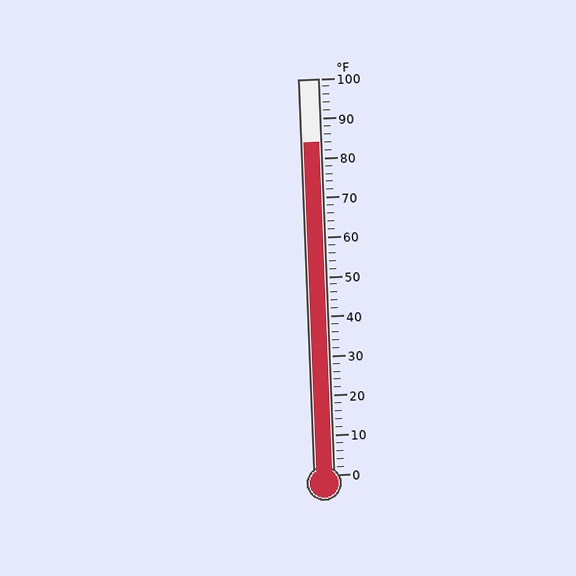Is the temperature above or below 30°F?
The temperature is above 30°F.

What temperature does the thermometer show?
The thermometer shows approximately 84°F.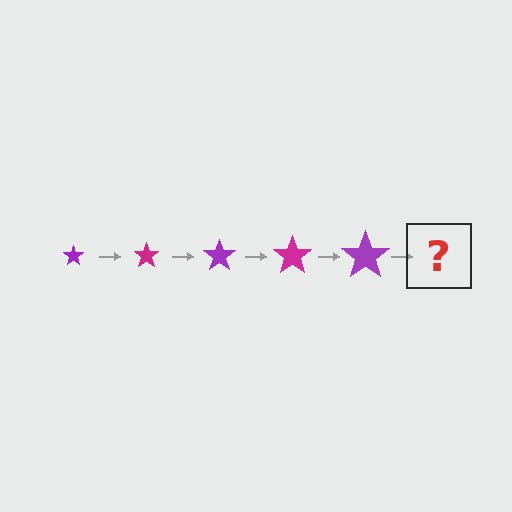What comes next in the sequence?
The next element should be a magenta star, larger than the previous one.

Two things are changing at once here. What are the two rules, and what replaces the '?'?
The two rules are that the star grows larger each step and the color cycles through purple and magenta. The '?' should be a magenta star, larger than the previous one.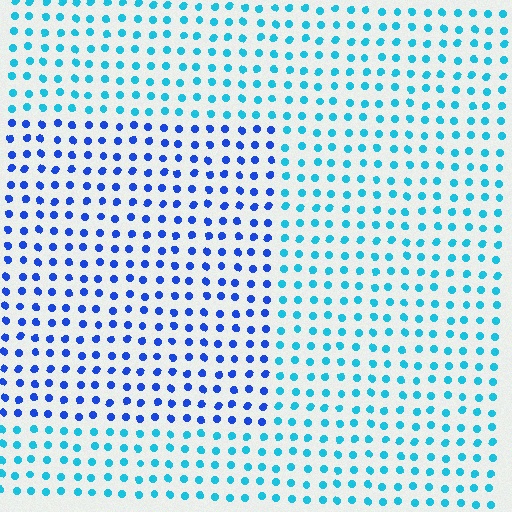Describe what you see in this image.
The image is filled with small cyan elements in a uniform arrangement. A rectangle-shaped region is visible where the elements are tinted to a slightly different hue, forming a subtle color boundary.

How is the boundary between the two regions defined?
The boundary is defined purely by a slight shift in hue (about 38 degrees). Spacing, size, and orientation are identical on both sides.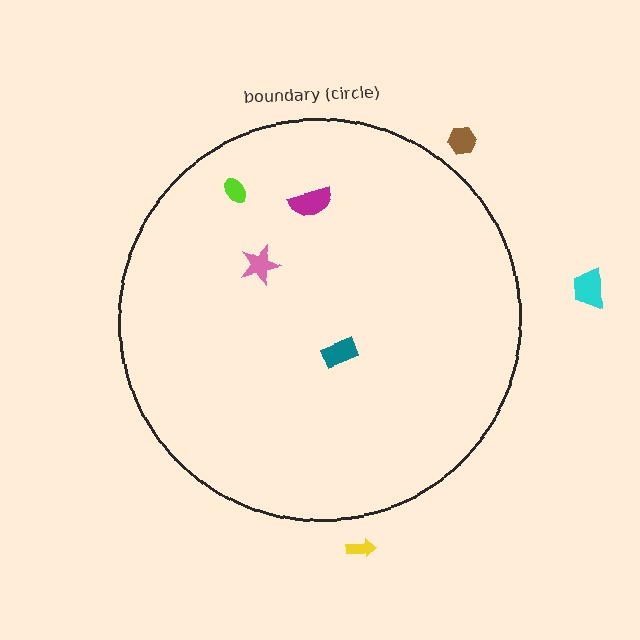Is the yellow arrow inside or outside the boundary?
Outside.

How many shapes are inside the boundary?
4 inside, 3 outside.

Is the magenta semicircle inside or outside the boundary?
Inside.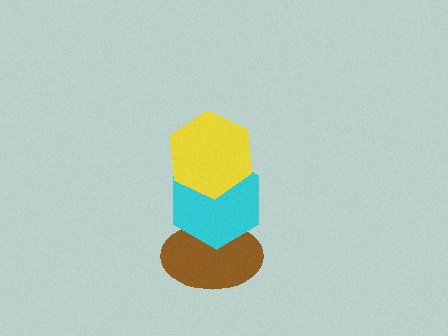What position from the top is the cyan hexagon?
The cyan hexagon is 2nd from the top.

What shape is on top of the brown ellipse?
The cyan hexagon is on top of the brown ellipse.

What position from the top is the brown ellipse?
The brown ellipse is 3rd from the top.